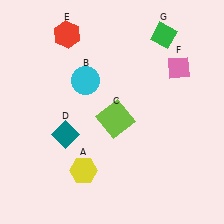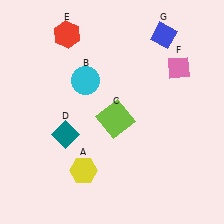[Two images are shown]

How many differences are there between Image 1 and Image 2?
There is 1 difference between the two images.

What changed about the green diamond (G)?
In Image 1, G is green. In Image 2, it changed to blue.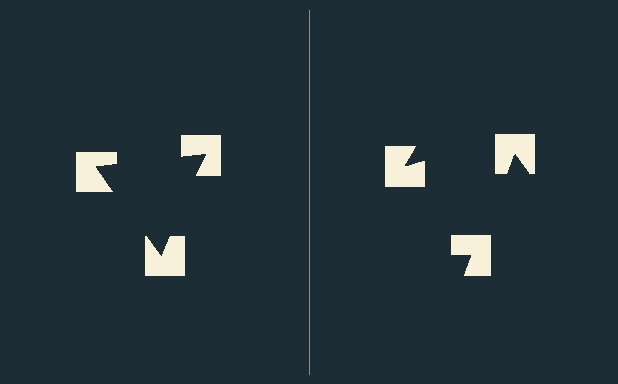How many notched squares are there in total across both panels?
6 — 3 on each side.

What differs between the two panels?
The notched squares are positioned identically on both sides; only the wedge orientations differ. On the left they align to a triangle; on the right they are misaligned.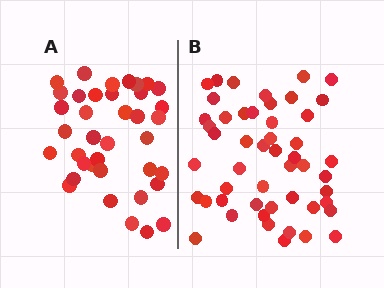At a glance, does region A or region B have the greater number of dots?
Region B (the right region) has more dots.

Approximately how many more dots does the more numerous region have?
Region B has roughly 12 or so more dots than region A.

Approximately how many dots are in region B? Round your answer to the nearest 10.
About 50 dots.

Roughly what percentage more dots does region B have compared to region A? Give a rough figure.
About 30% more.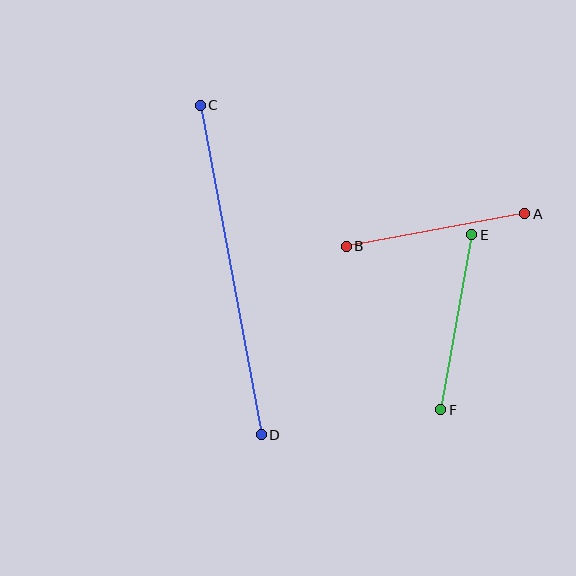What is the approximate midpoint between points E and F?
The midpoint is at approximately (456, 322) pixels.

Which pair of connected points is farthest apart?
Points C and D are farthest apart.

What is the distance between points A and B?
The distance is approximately 181 pixels.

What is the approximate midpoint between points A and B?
The midpoint is at approximately (435, 230) pixels.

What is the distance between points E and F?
The distance is approximately 178 pixels.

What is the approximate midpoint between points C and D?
The midpoint is at approximately (231, 270) pixels.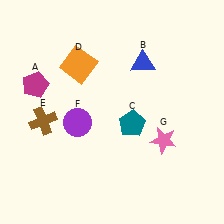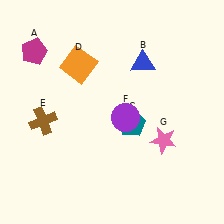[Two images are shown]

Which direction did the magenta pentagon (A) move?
The magenta pentagon (A) moved up.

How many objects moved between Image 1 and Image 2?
2 objects moved between the two images.